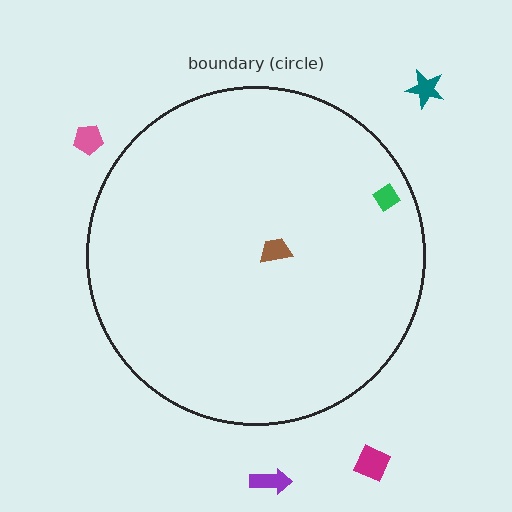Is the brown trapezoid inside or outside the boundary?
Inside.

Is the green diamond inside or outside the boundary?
Inside.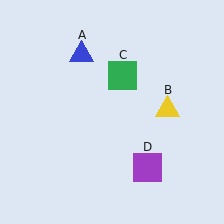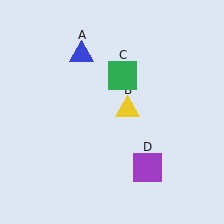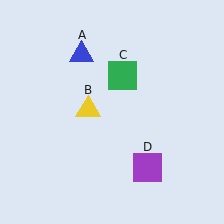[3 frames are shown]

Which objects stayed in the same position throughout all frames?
Blue triangle (object A) and green square (object C) and purple square (object D) remained stationary.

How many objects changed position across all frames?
1 object changed position: yellow triangle (object B).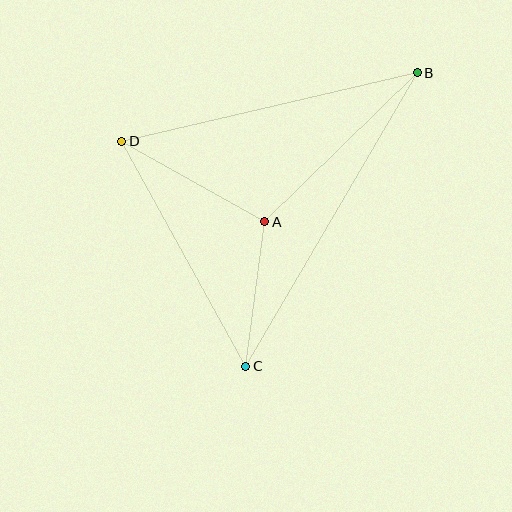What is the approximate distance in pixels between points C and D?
The distance between C and D is approximately 257 pixels.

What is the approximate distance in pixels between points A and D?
The distance between A and D is approximately 164 pixels.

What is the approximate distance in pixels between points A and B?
The distance between A and B is approximately 213 pixels.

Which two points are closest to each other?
Points A and C are closest to each other.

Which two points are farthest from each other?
Points B and C are farthest from each other.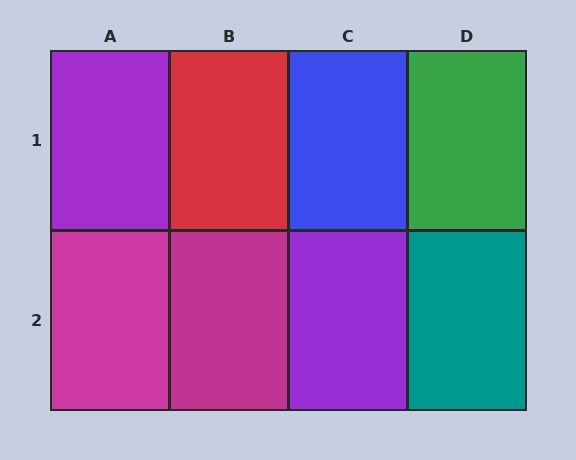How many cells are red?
1 cell is red.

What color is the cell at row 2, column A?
Magenta.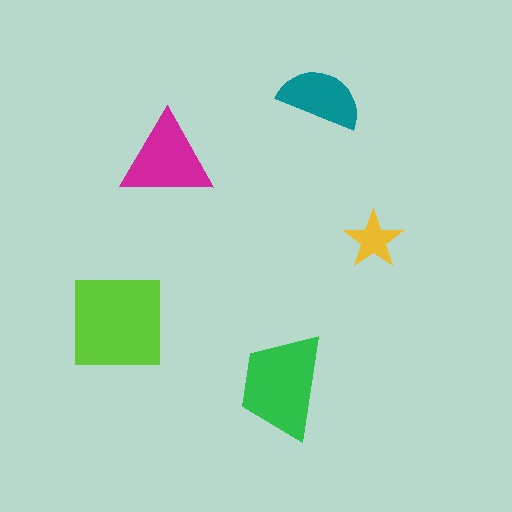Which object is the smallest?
The yellow star.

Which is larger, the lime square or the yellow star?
The lime square.